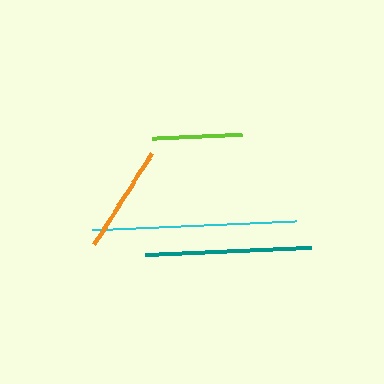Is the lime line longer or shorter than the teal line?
The teal line is longer than the lime line.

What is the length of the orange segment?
The orange segment is approximately 109 pixels long.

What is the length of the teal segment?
The teal segment is approximately 166 pixels long.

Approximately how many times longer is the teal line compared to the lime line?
The teal line is approximately 1.9 times the length of the lime line.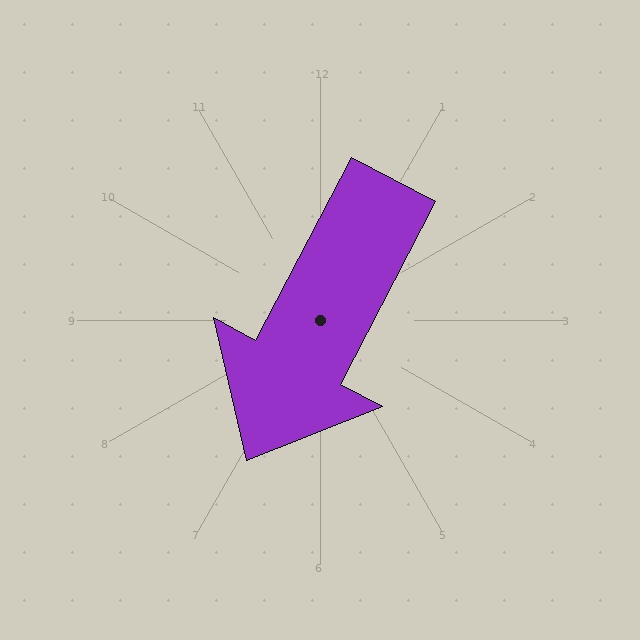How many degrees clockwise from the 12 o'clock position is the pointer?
Approximately 208 degrees.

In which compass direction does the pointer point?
Southwest.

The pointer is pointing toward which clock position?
Roughly 7 o'clock.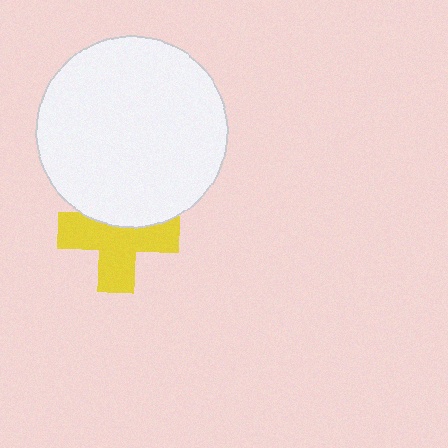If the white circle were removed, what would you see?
You would see the complete yellow cross.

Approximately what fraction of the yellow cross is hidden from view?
Roughly 33% of the yellow cross is hidden behind the white circle.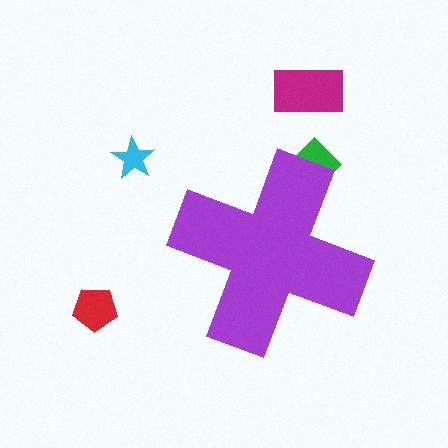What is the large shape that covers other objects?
A purple cross.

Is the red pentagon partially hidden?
No, the red pentagon is fully visible.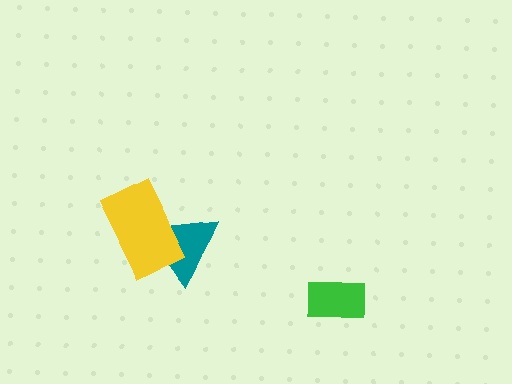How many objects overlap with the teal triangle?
1 object overlaps with the teal triangle.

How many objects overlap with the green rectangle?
0 objects overlap with the green rectangle.